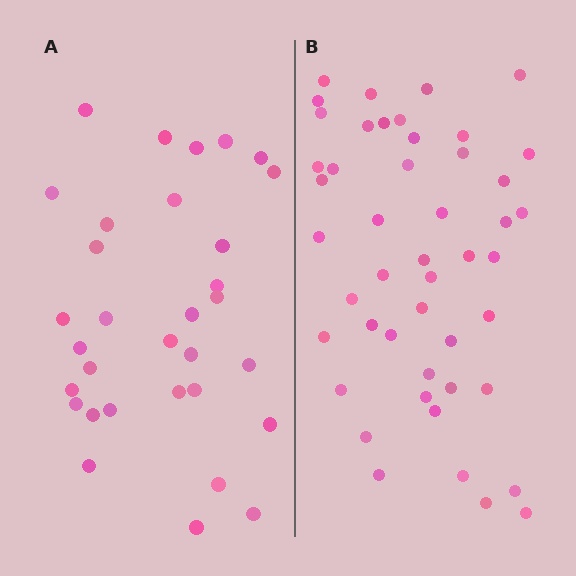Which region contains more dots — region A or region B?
Region B (the right region) has more dots.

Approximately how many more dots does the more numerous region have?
Region B has approximately 15 more dots than region A.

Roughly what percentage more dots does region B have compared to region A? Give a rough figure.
About 45% more.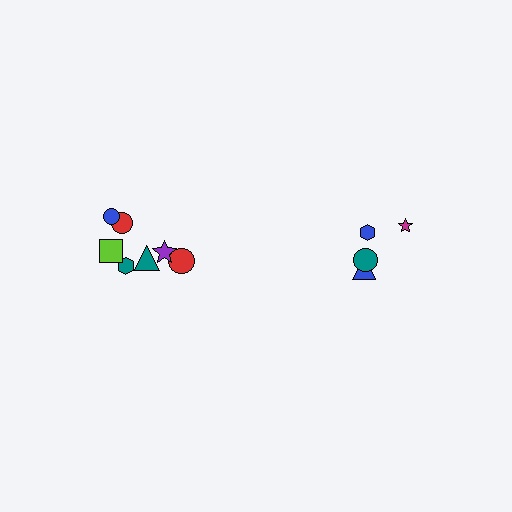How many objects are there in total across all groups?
There are 11 objects.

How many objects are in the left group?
There are 7 objects.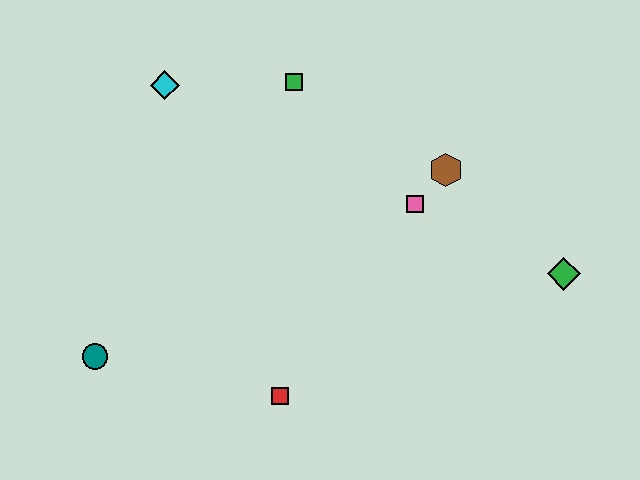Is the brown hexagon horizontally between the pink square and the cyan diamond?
No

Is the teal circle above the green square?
No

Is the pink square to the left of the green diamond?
Yes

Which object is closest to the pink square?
The brown hexagon is closest to the pink square.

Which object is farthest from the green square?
The teal circle is farthest from the green square.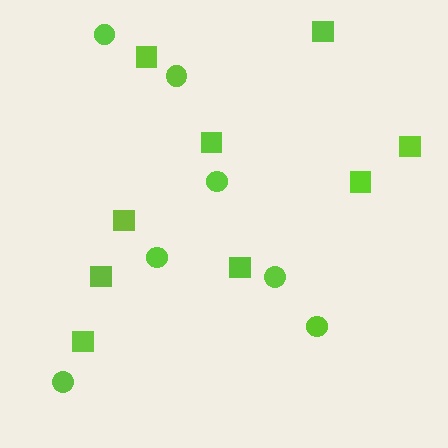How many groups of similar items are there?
There are 2 groups: one group of squares (9) and one group of circles (7).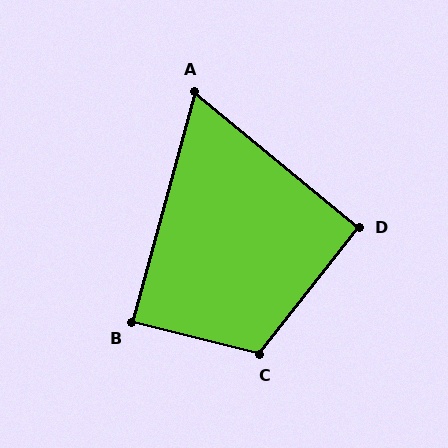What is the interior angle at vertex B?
Approximately 89 degrees (approximately right).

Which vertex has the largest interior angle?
C, at approximately 114 degrees.